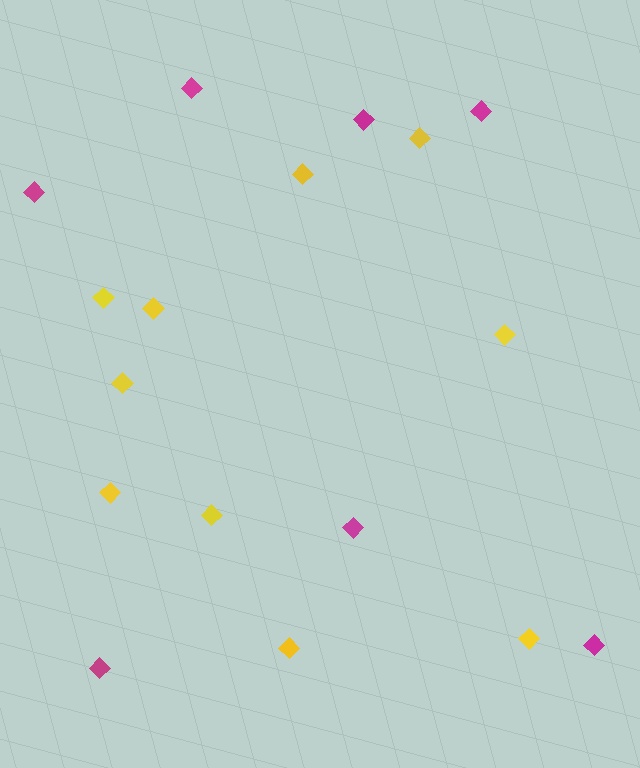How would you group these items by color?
There are 2 groups: one group of magenta diamonds (7) and one group of yellow diamonds (10).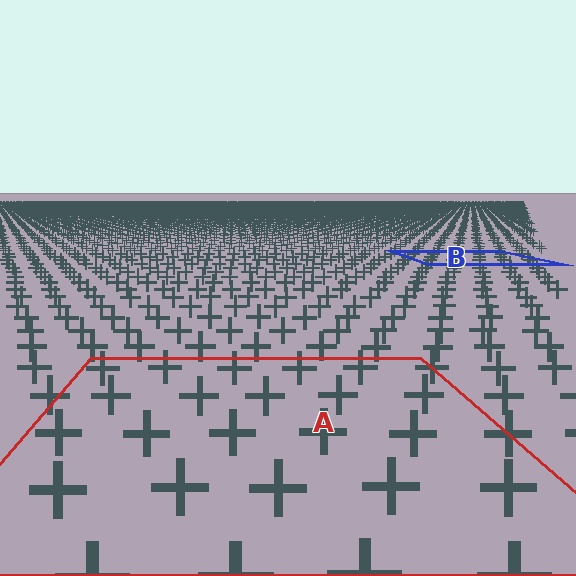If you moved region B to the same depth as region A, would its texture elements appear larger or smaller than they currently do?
They would appear larger. At a closer depth, the same texture elements are projected at a bigger on-screen size.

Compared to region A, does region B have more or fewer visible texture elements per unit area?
Region B has more texture elements per unit area — they are packed more densely because it is farther away.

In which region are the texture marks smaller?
The texture marks are smaller in region B, because it is farther away.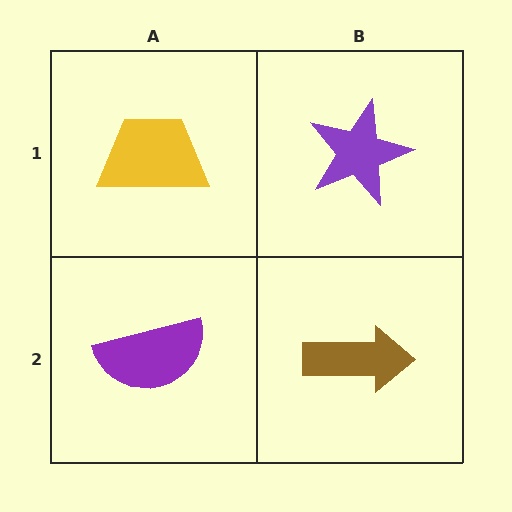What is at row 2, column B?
A brown arrow.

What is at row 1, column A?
A yellow trapezoid.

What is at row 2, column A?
A purple semicircle.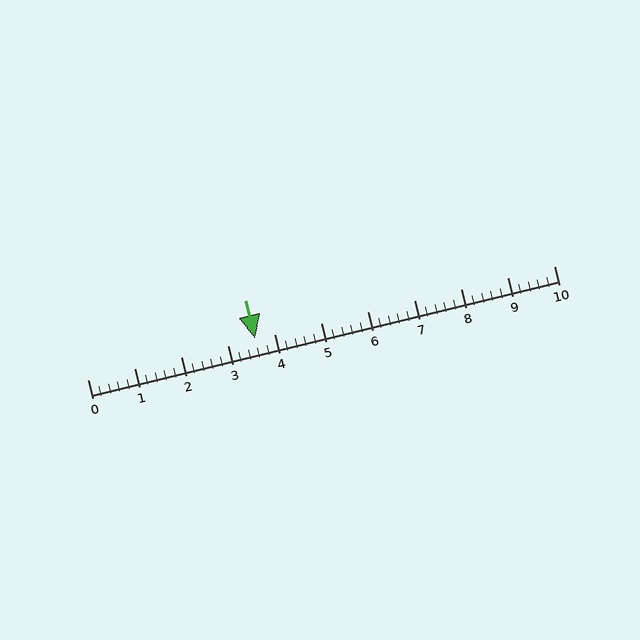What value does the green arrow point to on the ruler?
The green arrow points to approximately 3.6.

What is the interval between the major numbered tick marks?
The major tick marks are spaced 1 units apart.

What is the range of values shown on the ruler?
The ruler shows values from 0 to 10.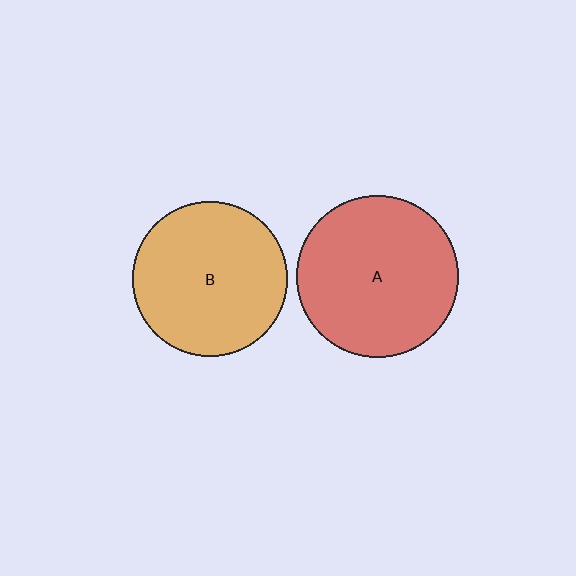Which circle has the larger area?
Circle A (red).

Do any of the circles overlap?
No, none of the circles overlap.